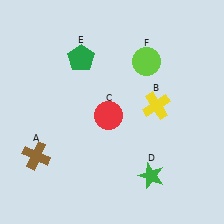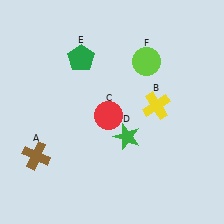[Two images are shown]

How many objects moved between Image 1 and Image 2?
1 object moved between the two images.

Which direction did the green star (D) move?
The green star (D) moved up.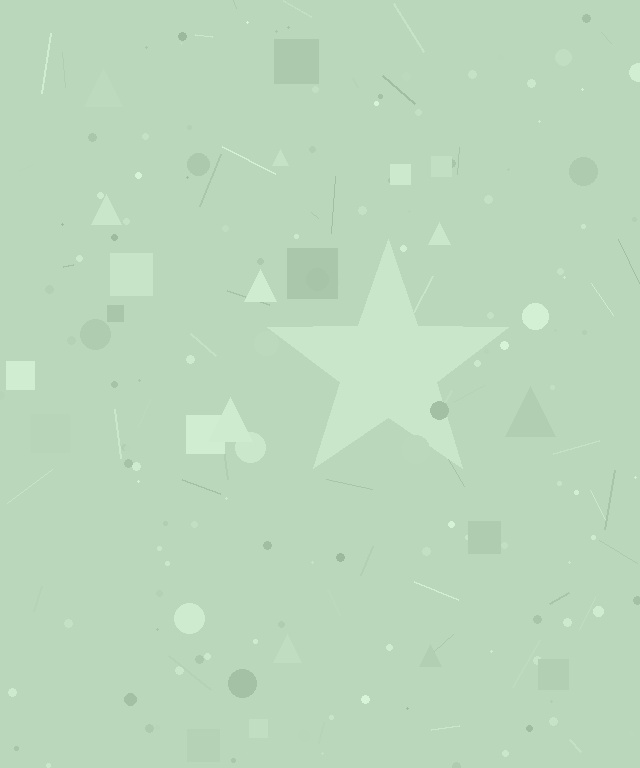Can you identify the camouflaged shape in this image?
The camouflaged shape is a star.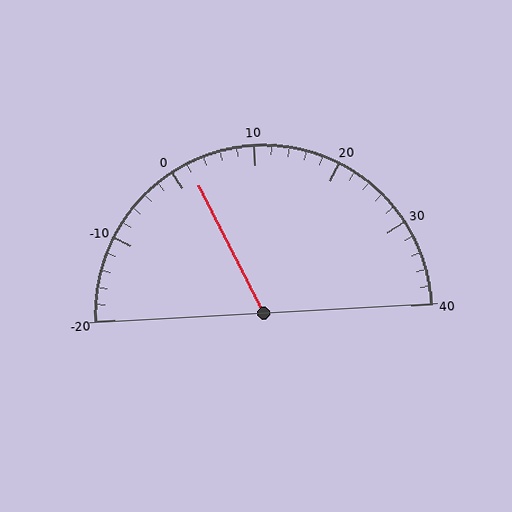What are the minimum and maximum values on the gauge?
The gauge ranges from -20 to 40.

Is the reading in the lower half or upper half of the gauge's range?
The reading is in the lower half of the range (-20 to 40).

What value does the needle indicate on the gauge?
The needle indicates approximately 2.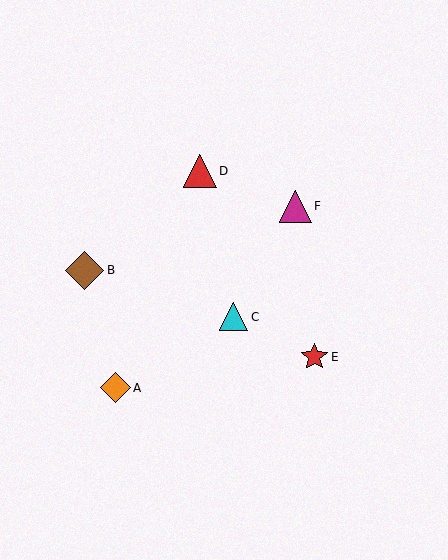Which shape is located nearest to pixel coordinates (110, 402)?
The orange diamond (labeled A) at (116, 388) is nearest to that location.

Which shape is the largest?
The brown diamond (labeled B) is the largest.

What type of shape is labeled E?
Shape E is a red star.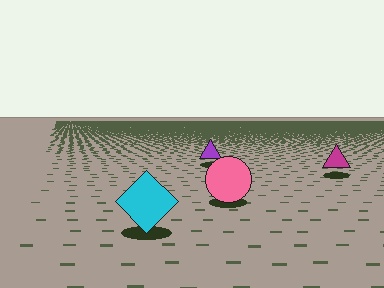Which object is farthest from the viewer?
The purple triangle is farthest from the viewer. It appears smaller and the ground texture around it is denser.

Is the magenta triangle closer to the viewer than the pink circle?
No. The pink circle is closer — you can tell from the texture gradient: the ground texture is coarser near it.